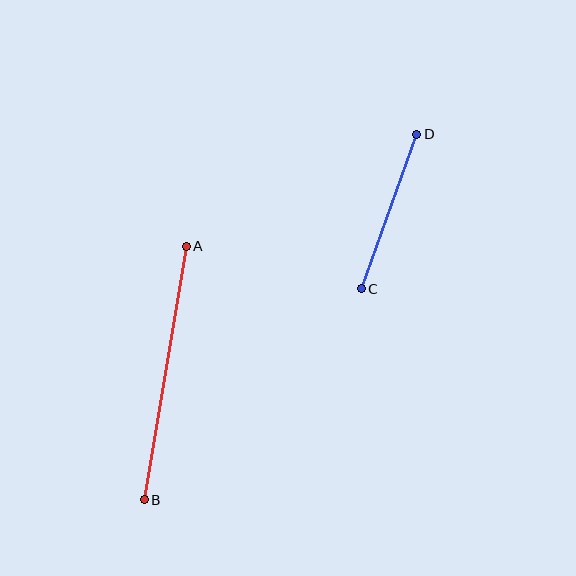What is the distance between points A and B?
The distance is approximately 257 pixels.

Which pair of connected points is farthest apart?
Points A and B are farthest apart.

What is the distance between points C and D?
The distance is approximately 164 pixels.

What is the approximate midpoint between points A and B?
The midpoint is at approximately (165, 373) pixels.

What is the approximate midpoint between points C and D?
The midpoint is at approximately (389, 212) pixels.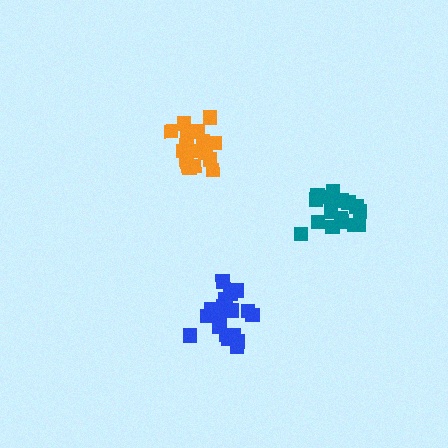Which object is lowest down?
The blue cluster is bottommost.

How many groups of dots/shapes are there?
There are 3 groups.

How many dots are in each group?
Group 1: 20 dots, Group 2: 16 dots, Group 3: 19 dots (55 total).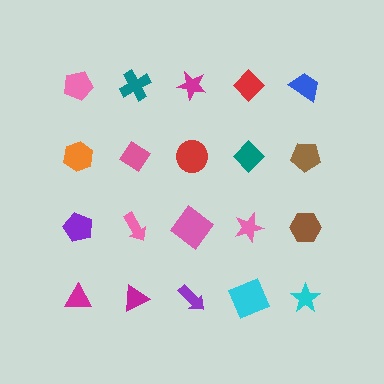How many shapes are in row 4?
5 shapes.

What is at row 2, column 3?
A red circle.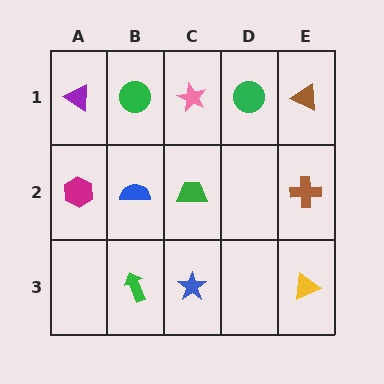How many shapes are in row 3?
3 shapes.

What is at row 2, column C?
A green trapezoid.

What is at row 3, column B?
A green arrow.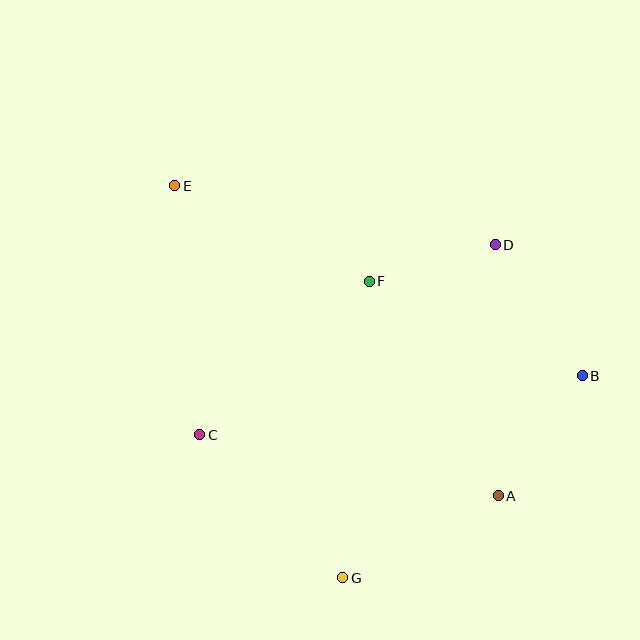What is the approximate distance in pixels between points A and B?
The distance between A and B is approximately 146 pixels.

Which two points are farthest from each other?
Points B and E are farthest from each other.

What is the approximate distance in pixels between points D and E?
The distance between D and E is approximately 326 pixels.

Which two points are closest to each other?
Points D and F are closest to each other.